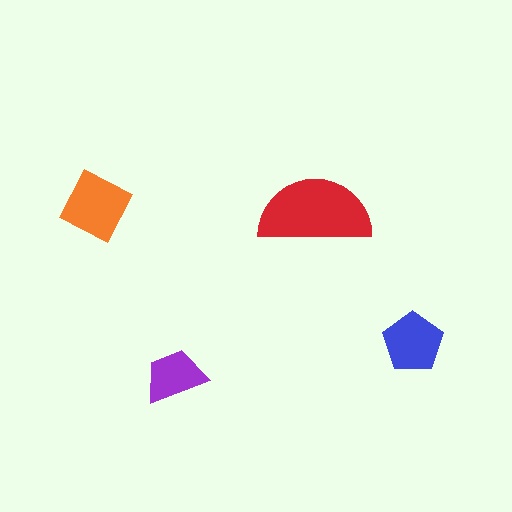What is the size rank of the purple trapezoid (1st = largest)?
4th.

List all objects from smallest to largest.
The purple trapezoid, the blue pentagon, the orange diamond, the red semicircle.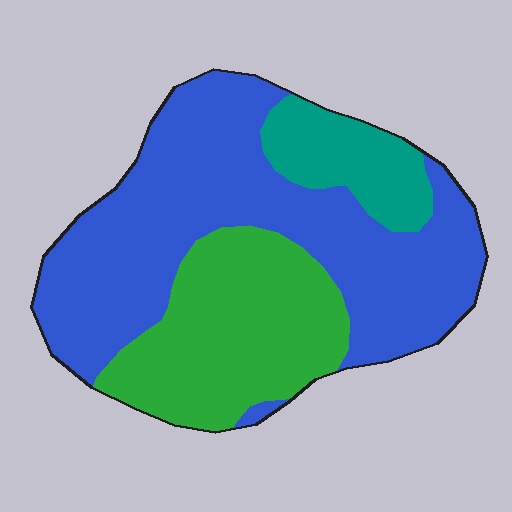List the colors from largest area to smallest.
From largest to smallest: blue, green, teal.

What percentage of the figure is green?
Green covers 30% of the figure.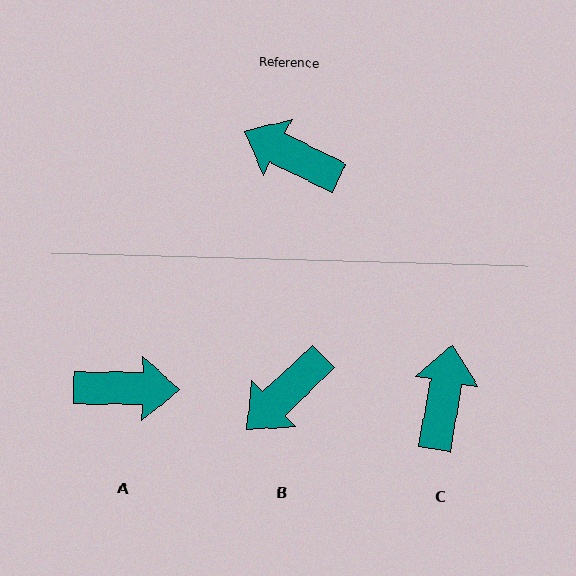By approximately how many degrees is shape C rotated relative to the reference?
Approximately 74 degrees clockwise.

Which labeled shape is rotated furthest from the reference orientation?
A, about 154 degrees away.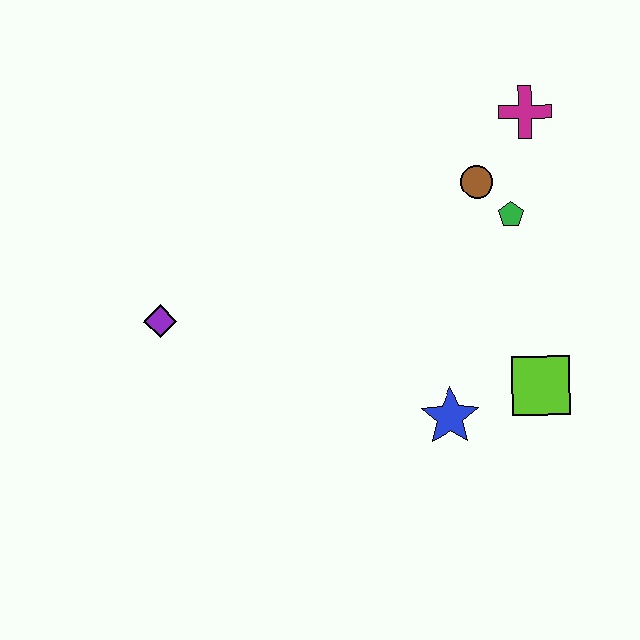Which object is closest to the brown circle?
The green pentagon is closest to the brown circle.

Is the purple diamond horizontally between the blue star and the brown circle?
No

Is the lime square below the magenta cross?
Yes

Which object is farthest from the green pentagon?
The purple diamond is farthest from the green pentagon.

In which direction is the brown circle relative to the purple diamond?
The brown circle is to the right of the purple diamond.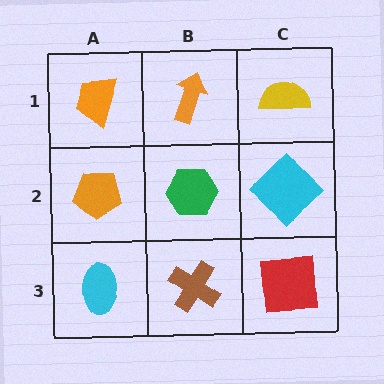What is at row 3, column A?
A cyan ellipse.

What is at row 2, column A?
An orange pentagon.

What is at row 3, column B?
A brown cross.